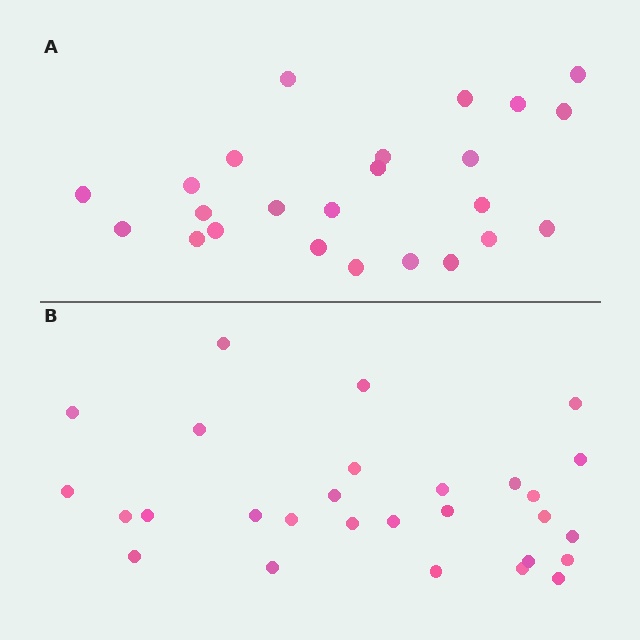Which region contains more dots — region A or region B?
Region B (the bottom region) has more dots.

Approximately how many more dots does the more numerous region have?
Region B has about 4 more dots than region A.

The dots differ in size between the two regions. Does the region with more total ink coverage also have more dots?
No. Region A has more total ink coverage because its dots are larger, but region B actually contains more individual dots. Total area can be misleading — the number of items is what matters here.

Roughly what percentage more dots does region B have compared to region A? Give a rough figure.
About 15% more.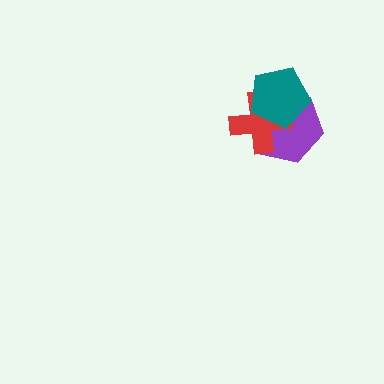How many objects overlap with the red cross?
2 objects overlap with the red cross.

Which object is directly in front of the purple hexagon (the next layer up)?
The red cross is directly in front of the purple hexagon.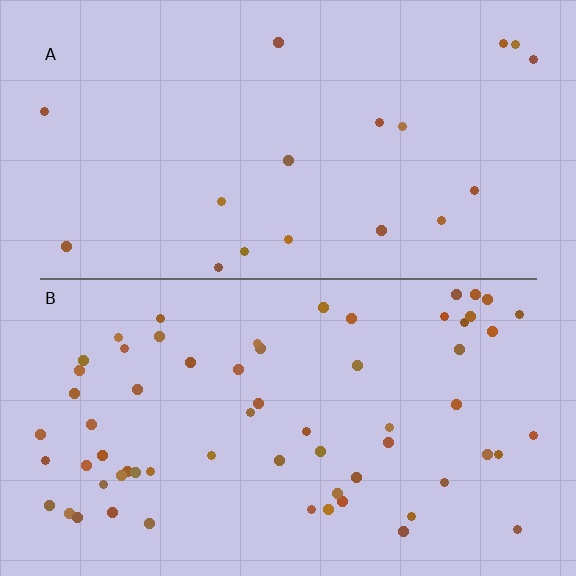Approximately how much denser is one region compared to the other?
Approximately 3.5× — region B over region A.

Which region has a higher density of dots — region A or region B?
B (the bottom).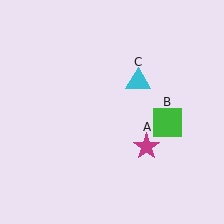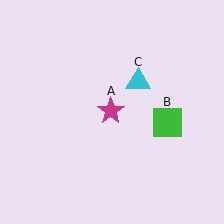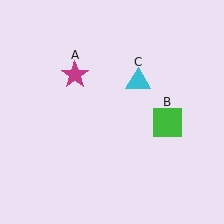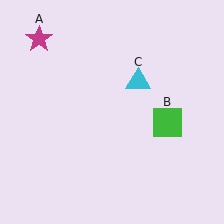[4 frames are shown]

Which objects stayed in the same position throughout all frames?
Green square (object B) and cyan triangle (object C) remained stationary.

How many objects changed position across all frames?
1 object changed position: magenta star (object A).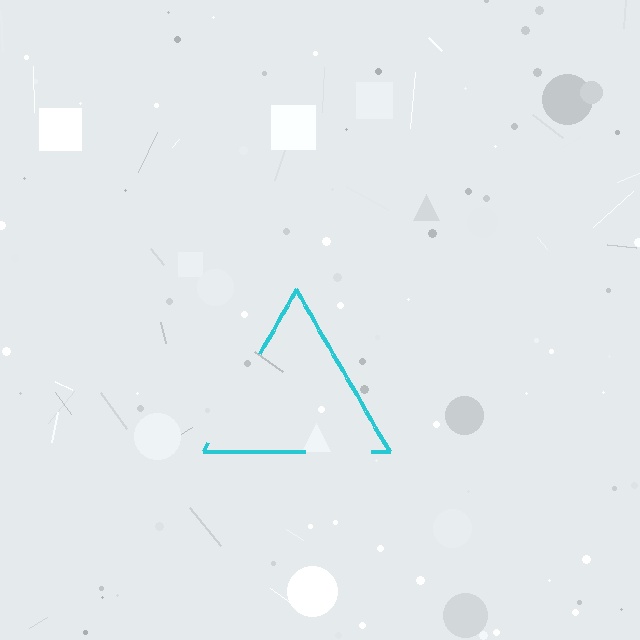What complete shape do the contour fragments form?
The contour fragments form a triangle.